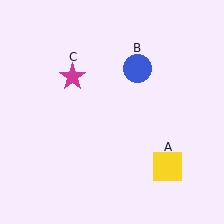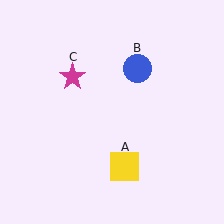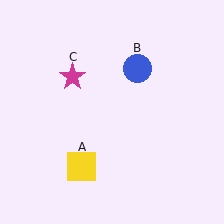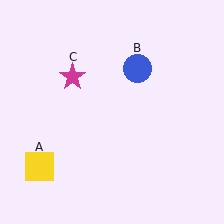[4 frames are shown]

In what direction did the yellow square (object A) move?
The yellow square (object A) moved left.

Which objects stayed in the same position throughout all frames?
Blue circle (object B) and magenta star (object C) remained stationary.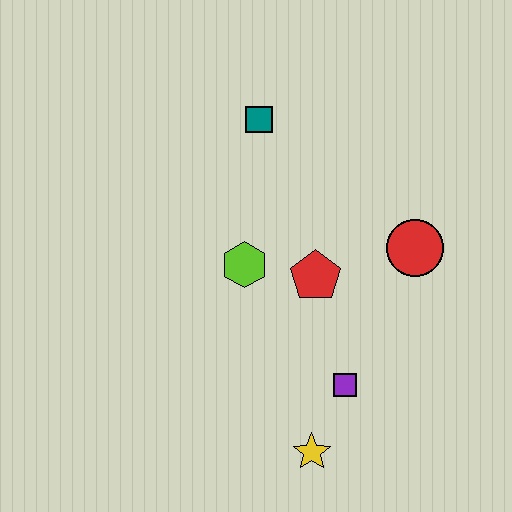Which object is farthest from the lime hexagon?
The yellow star is farthest from the lime hexagon.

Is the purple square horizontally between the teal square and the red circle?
Yes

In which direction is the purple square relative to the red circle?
The purple square is below the red circle.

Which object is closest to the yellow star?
The purple square is closest to the yellow star.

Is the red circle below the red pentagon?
No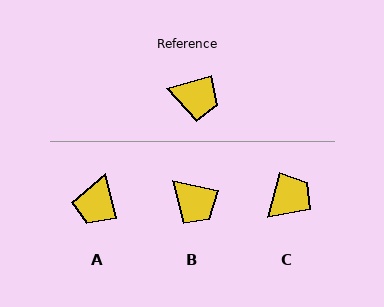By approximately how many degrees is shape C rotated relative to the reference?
Approximately 58 degrees counter-clockwise.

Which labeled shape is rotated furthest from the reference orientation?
A, about 92 degrees away.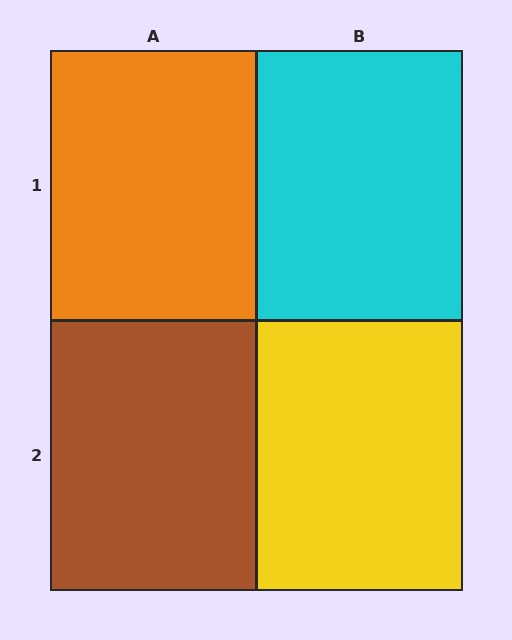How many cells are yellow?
1 cell is yellow.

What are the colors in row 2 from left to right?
Brown, yellow.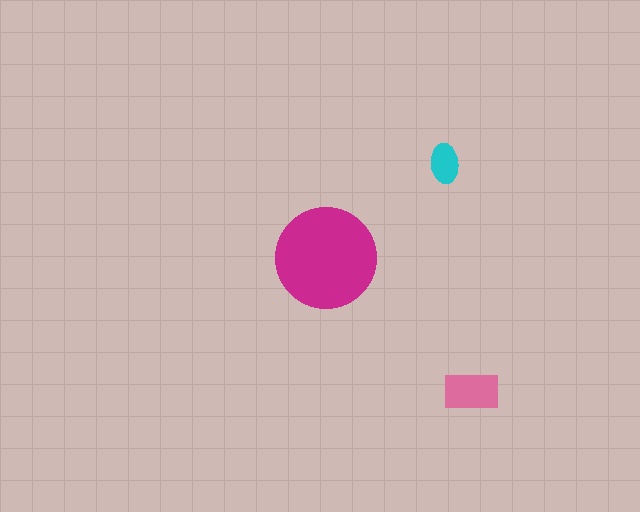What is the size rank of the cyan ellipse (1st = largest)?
3rd.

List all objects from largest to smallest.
The magenta circle, the pink rectangle, the cyan ellipse.